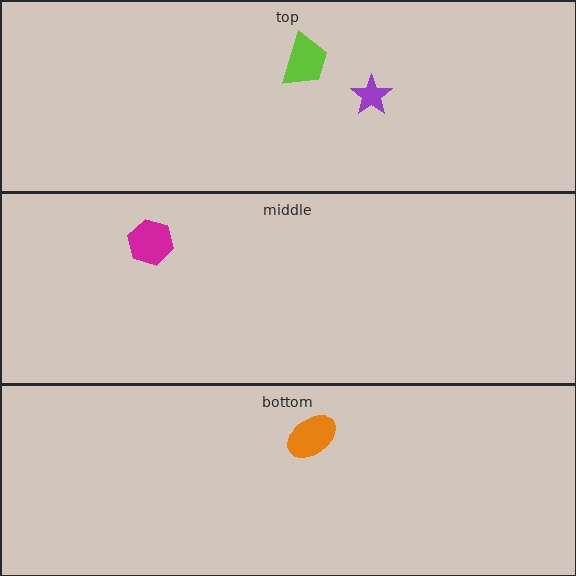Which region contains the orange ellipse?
The bottom region.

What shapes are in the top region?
The lime trapezoid, the purple star.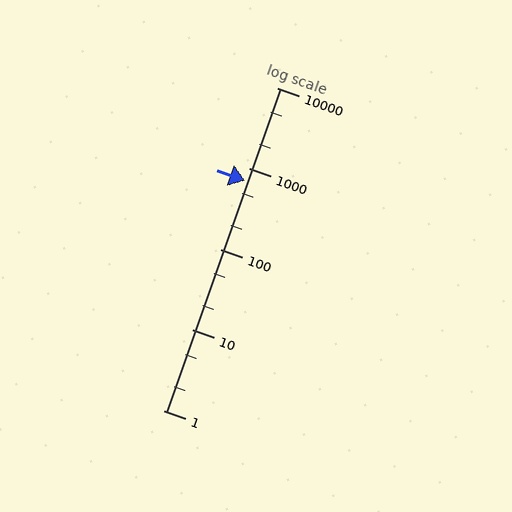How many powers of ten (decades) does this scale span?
The scale spans 4 decades, from 1 to 10000.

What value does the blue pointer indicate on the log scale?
The pointer indicates approximately 700.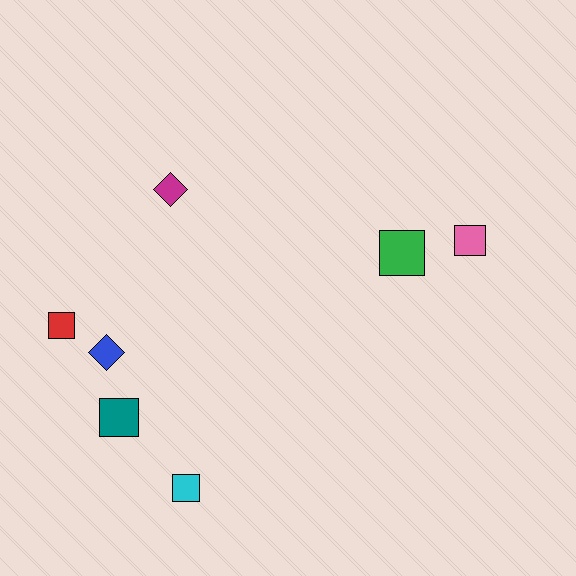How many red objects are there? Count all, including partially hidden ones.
There is 1 red object.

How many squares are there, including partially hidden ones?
There are 5 squares.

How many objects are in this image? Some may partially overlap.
There are 7 objects.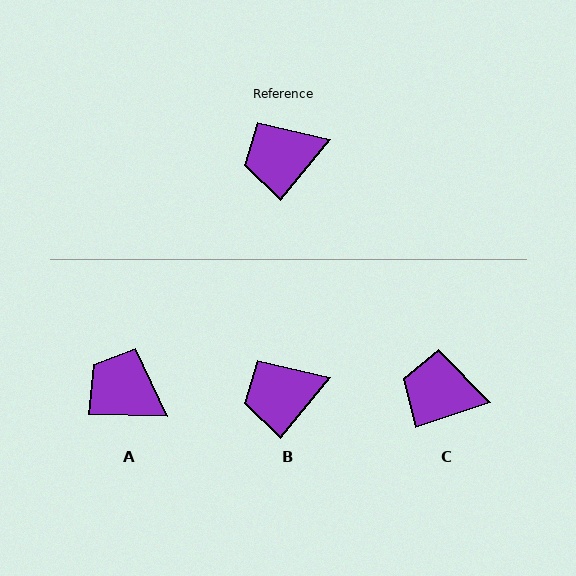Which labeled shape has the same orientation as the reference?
B.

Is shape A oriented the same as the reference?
No, it is off by about 52 degrees.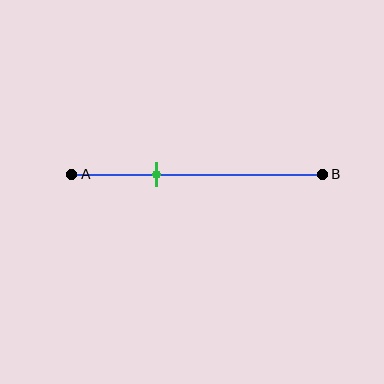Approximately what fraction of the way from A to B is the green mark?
The green mark is approximately 35% of the way from A to B.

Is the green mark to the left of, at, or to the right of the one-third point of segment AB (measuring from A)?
The green mark is approximately at the one-third point of segment AB.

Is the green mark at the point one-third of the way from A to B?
Yes, the mark is approximately at the one-third point.